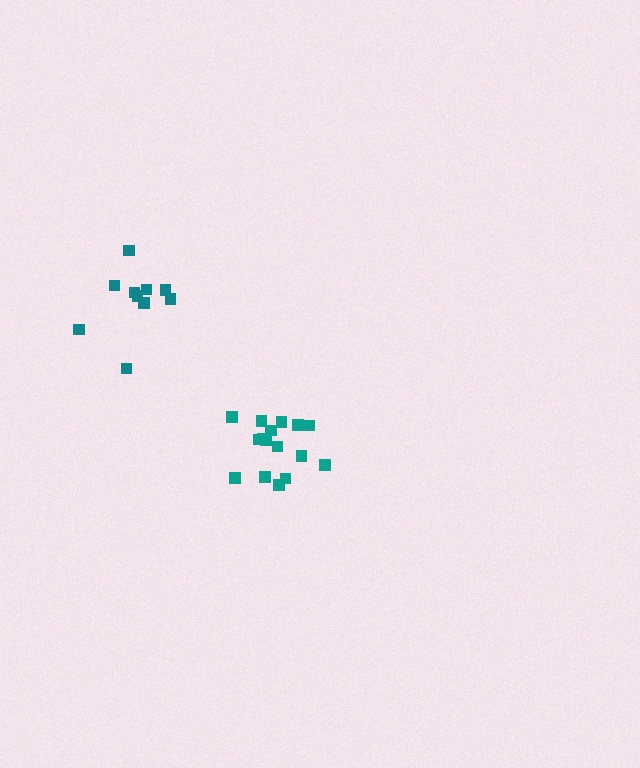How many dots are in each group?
Group 1: 11 dots, Group 2: 16 dots (27 total).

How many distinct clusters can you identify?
There are 2 distinct clusters.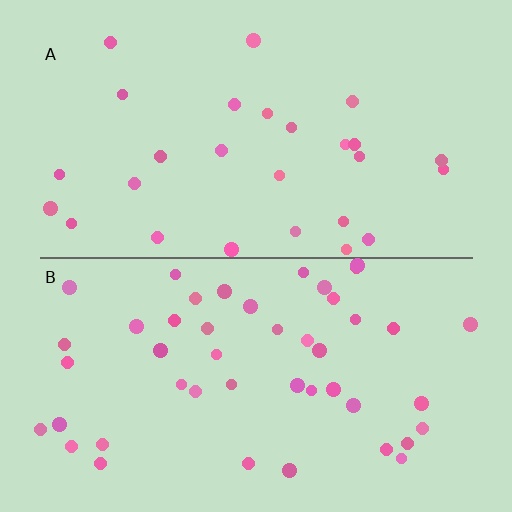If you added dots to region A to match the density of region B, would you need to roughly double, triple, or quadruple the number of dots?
Approximately double.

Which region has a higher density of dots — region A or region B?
B (the bottom).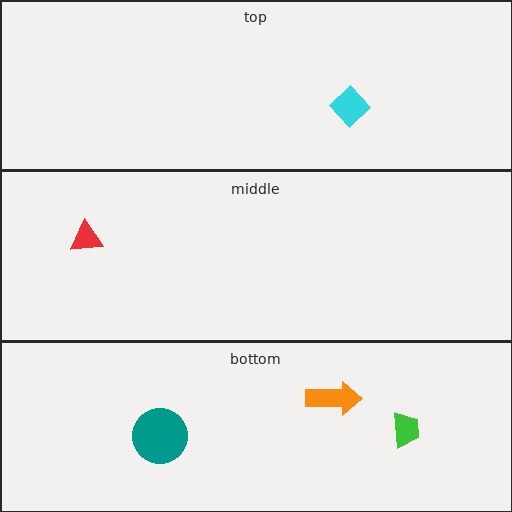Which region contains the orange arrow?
The bottom region.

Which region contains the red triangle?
The middle region.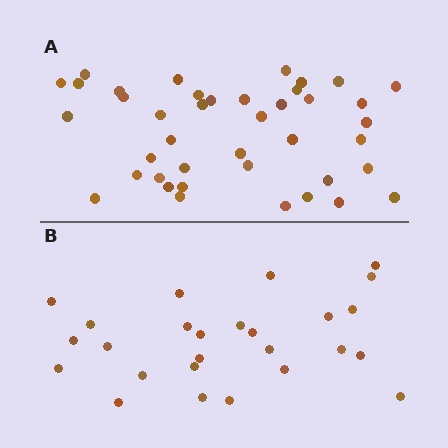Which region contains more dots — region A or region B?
Region A (the top region) has more dots.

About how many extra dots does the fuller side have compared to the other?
Region A has approximately 15 more dots than region B.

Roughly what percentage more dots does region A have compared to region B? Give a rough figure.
About 60% more.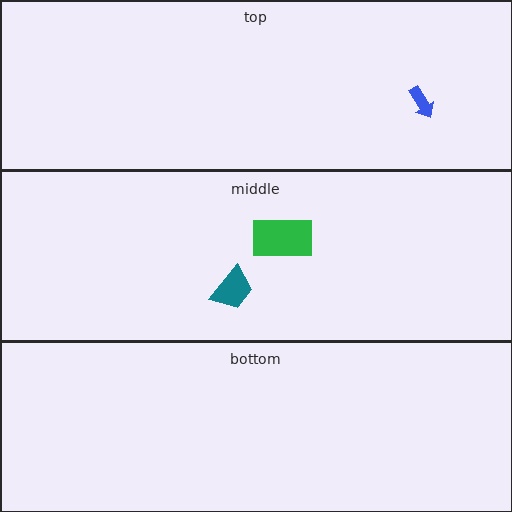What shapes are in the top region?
The blue arrow.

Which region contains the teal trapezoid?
The middle region.